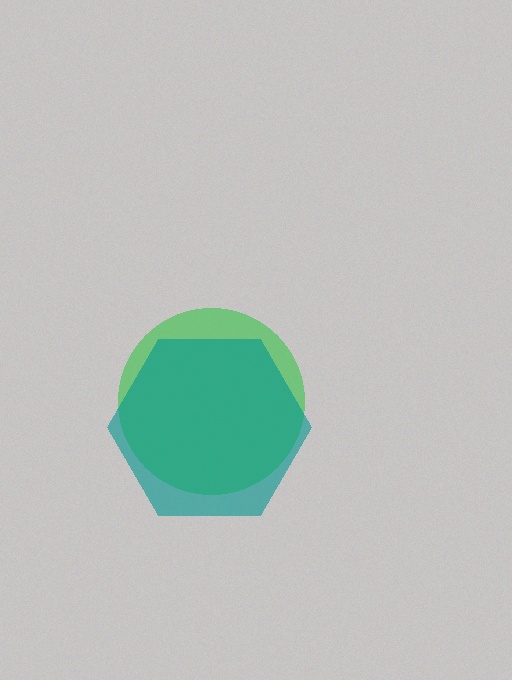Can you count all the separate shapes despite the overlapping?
Yes, there are 2 separate shapes.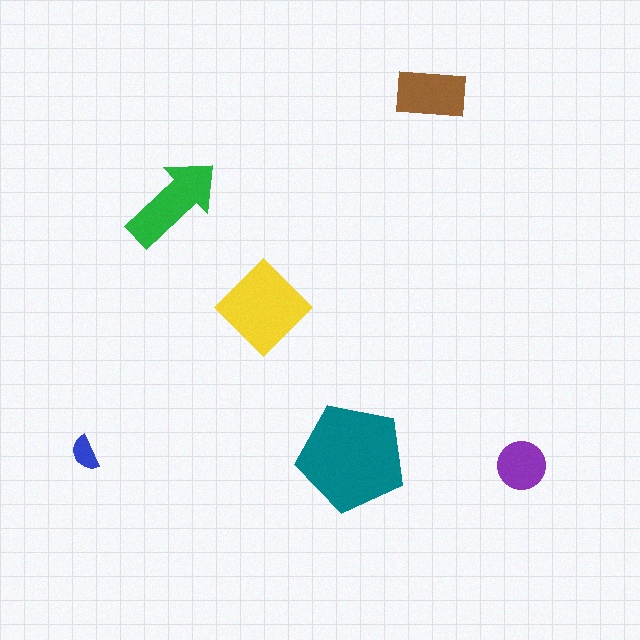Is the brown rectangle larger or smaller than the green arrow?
Smaller.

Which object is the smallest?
The blue semicircle.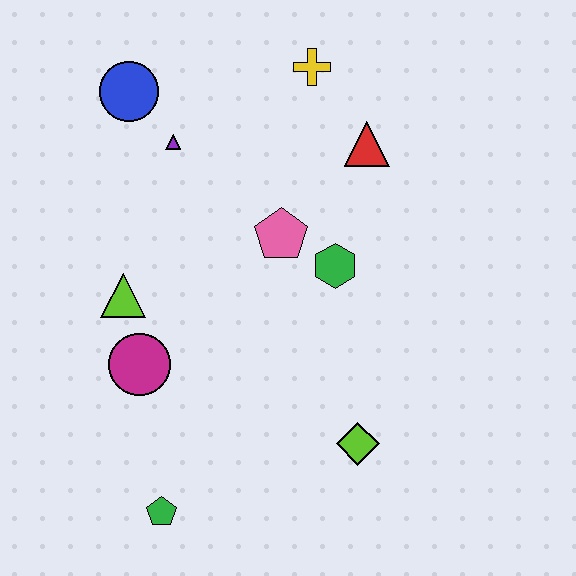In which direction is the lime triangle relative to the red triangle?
The lime triangle is to the left of the red triangle.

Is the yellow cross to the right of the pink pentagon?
Yes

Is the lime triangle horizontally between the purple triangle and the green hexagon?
No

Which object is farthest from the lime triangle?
The yellow cross is farthest from the lime triangle.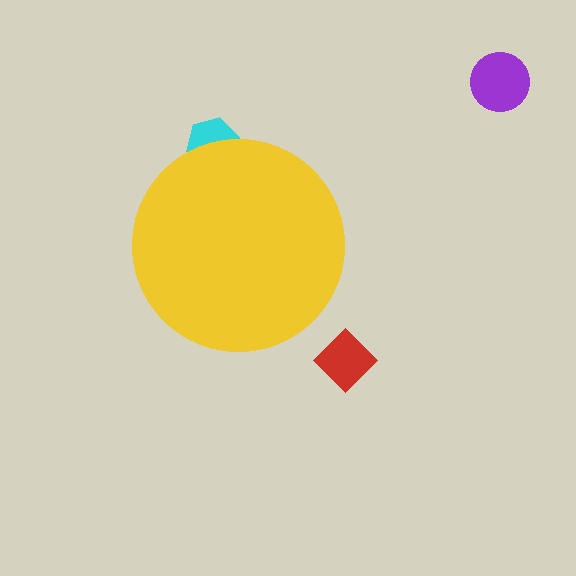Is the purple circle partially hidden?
No, the purple circle is fully visible.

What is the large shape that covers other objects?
A yellow circle.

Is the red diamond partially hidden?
No, the red diamond is fully visible.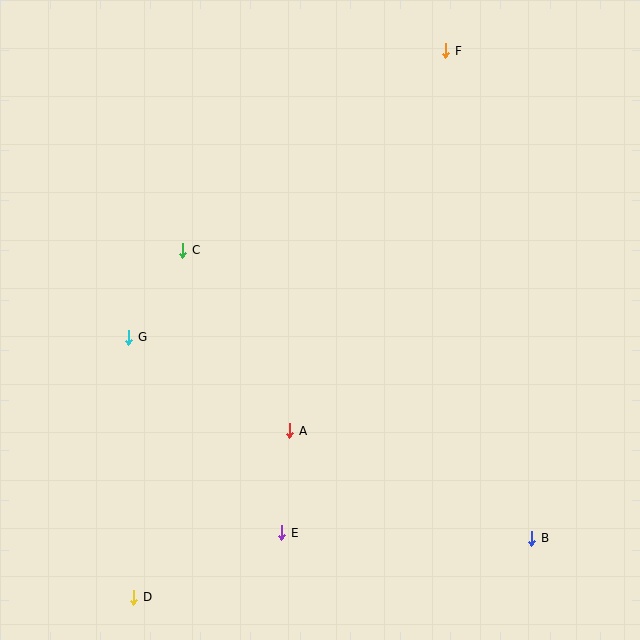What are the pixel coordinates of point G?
Point G is at (129, 337).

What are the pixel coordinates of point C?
Point C is at (183, 250).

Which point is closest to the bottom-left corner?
Point D is closest to the bottom-left corner.